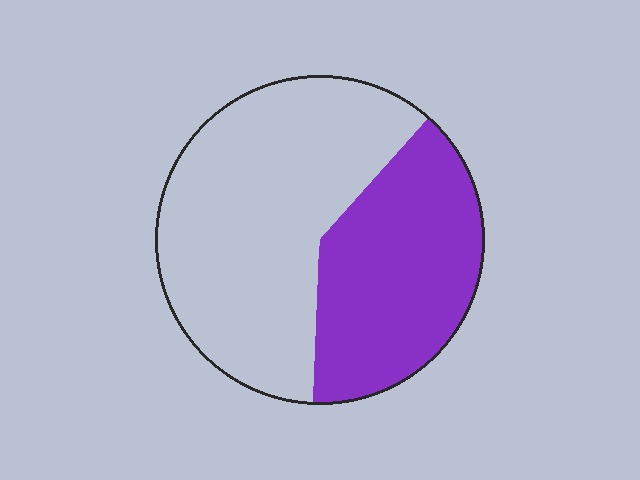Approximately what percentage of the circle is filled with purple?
Approximately 40%.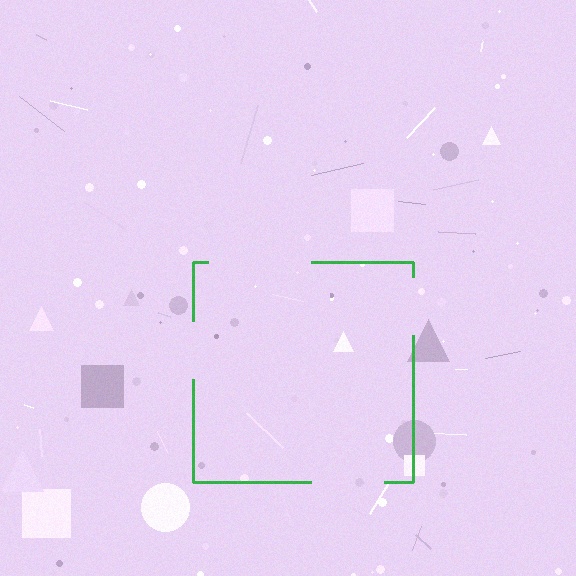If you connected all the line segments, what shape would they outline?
They would outline a square.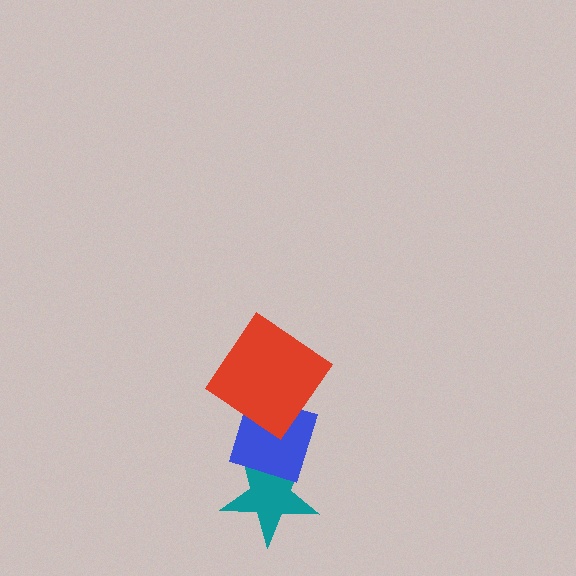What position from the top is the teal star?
The teal star is 3rd from the top.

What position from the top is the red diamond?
The red diamond is 1st from the top.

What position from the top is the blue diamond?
The blue diamond is 2nd from the top.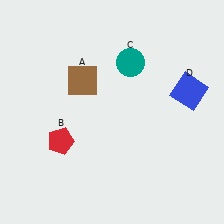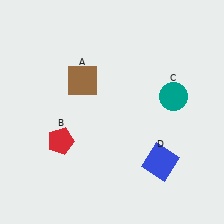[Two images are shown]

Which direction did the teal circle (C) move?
The teal circle (C) moved right.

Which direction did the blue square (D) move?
The blue square (D) moved down.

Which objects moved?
The objects that moved are: the teal circle (C), the blue square (D).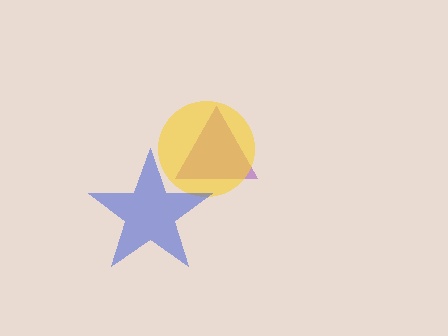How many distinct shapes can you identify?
There are 3 distinct shapes: a purple triangle, a yellow circle, a blue star.